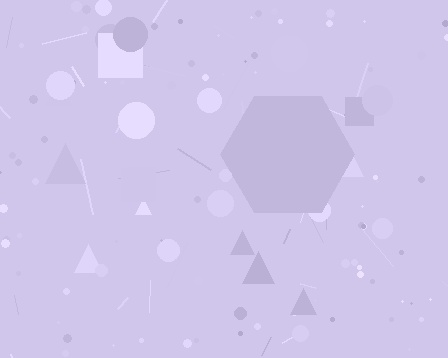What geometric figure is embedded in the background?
A hexagon is embedded in the background.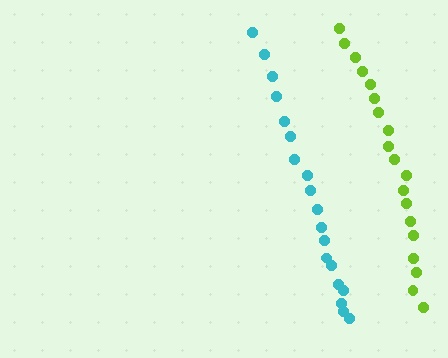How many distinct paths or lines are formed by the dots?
There are 2 distinct paths.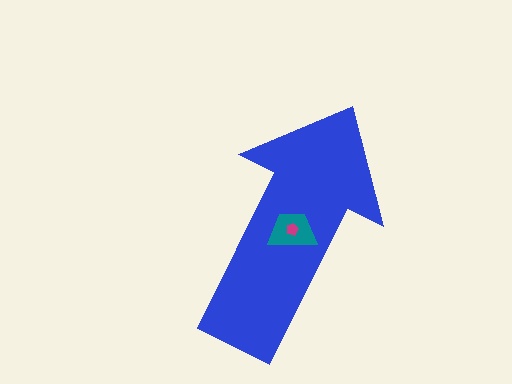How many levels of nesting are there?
3.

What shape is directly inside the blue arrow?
The teal trapezoid.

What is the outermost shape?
The blue arrow.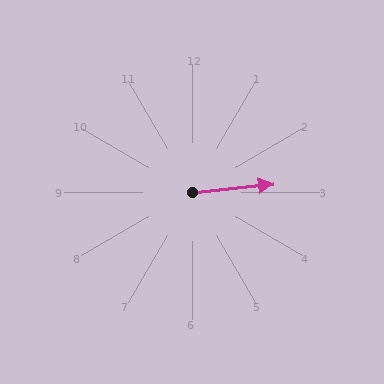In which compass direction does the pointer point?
East.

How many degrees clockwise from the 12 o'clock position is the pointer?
Approximately 84 degrees.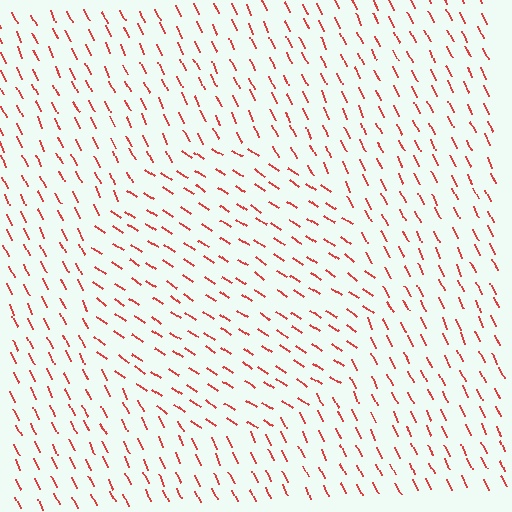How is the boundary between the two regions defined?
The boundary is defined purely by a change in line orientation (approximately 31 degrees difference). All lines are the same color and thickness.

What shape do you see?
I see a circle.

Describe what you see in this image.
The image is filled with small red line segments. A circle region in the image has lines oriented differently from the surrounding lines, creating a visible texture boundary.